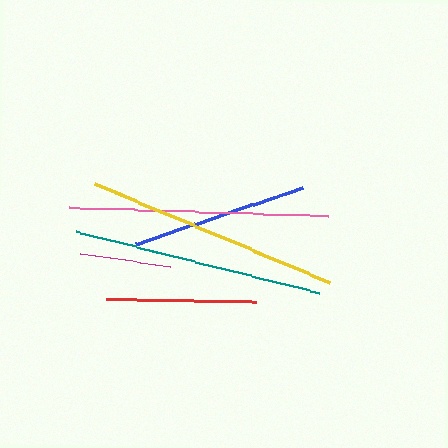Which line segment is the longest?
The pink line is the longest at approximately 259 pixels.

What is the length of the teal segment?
The teal segment is approximately 251 pixels long.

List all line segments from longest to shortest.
From longest to shortest: pink, yellow, teal, blue, red, magenta.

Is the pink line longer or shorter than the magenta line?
The pink line is longer than the magenta line.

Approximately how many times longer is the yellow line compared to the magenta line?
The yellow line is approximately 2.8 times the length of the magenta line.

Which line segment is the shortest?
The magenta line is the shortest at approximately 91 pixels.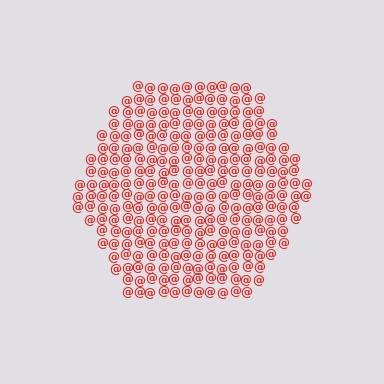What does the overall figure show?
The overall figure shows a hexagon.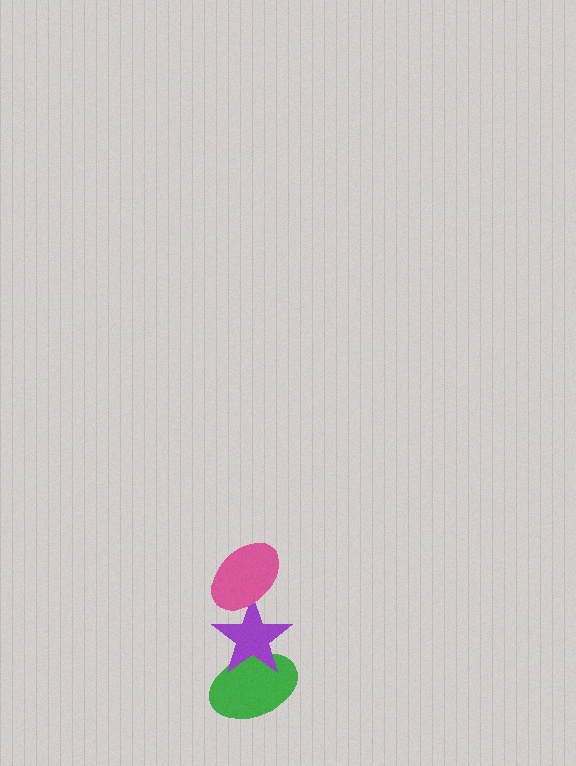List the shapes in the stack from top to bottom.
From top to bottom: the pink ellipse, the purple star, the green ellipse.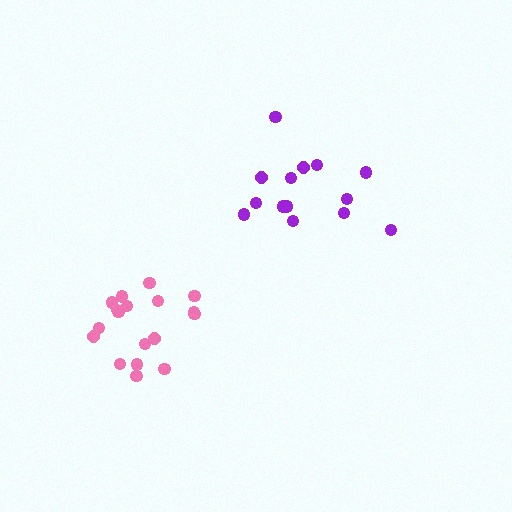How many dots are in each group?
Group 1: 14 dots, Group 2: 18 dots (32 total).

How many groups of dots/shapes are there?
There are 2 groups.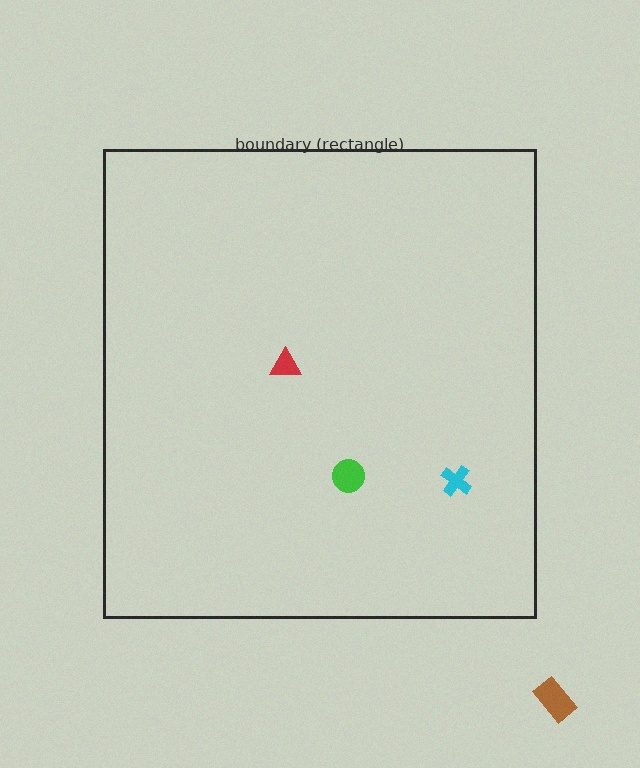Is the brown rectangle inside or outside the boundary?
Outside.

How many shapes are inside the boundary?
3 inside, 1 outside.